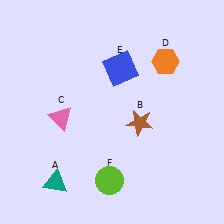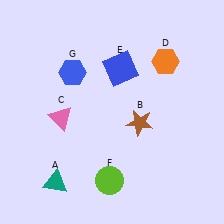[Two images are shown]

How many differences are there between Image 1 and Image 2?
There is 1 difference between the two images.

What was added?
A blue hexagon (G) was added in Image 2.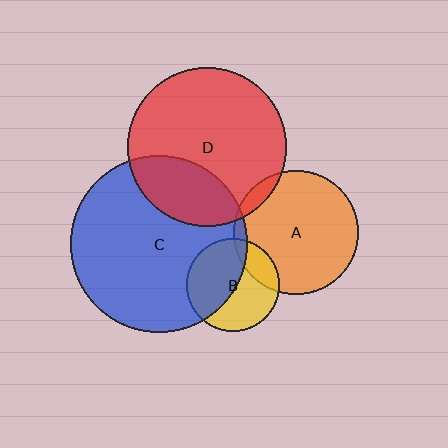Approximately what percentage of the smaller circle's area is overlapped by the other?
Approximately 5%.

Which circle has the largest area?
Circle C (blue).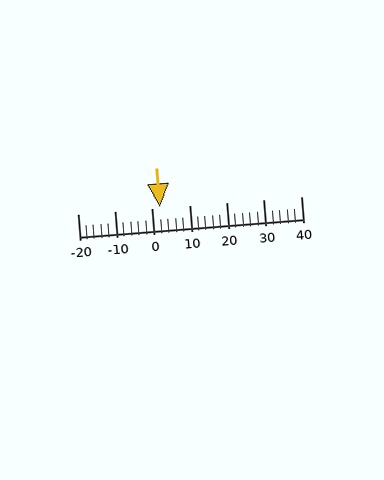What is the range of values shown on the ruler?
The ruler shows values from -20 to 40.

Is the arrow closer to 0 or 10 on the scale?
The arrow is closer to 0.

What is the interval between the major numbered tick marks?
The major tick marks are spaced 10 units apart.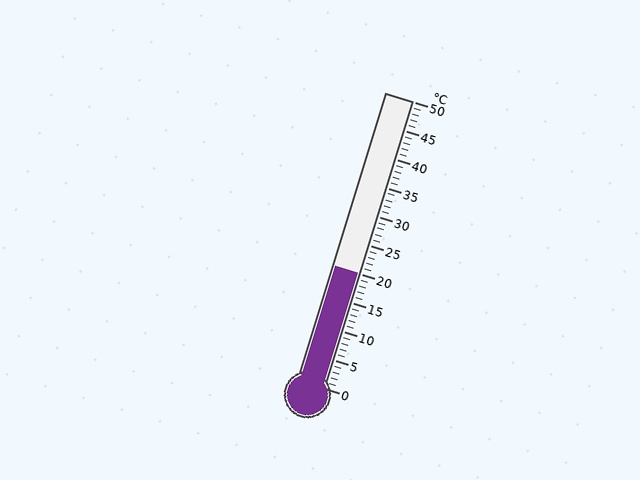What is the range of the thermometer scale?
The thermometer scale ranges from 0°C to 50°C.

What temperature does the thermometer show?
The thermometer shows approximately 20°C.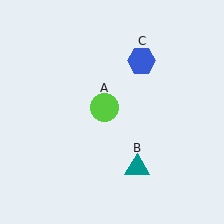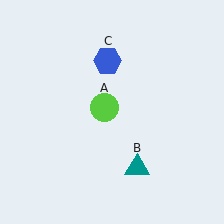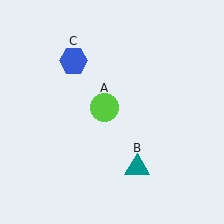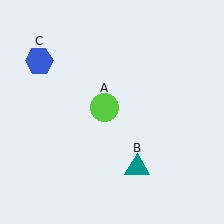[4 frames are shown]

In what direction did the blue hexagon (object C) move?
The blue hexagon (object C) moved left.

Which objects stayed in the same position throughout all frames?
Lime circle (object A) and teal triangle (object B) remained stationary.